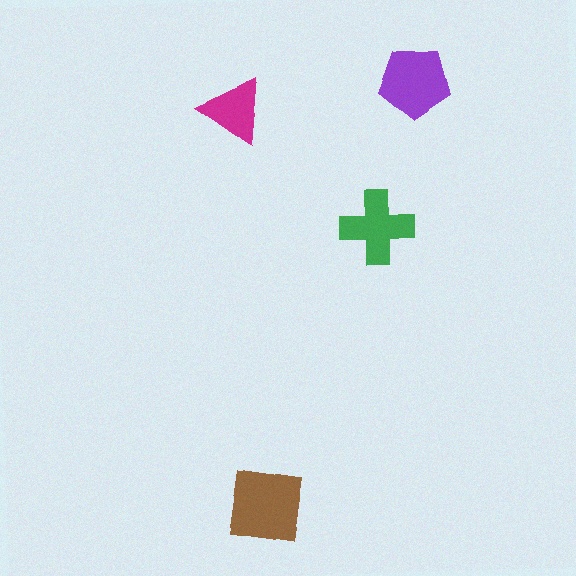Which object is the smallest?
The magenta triangle.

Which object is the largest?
The brown square.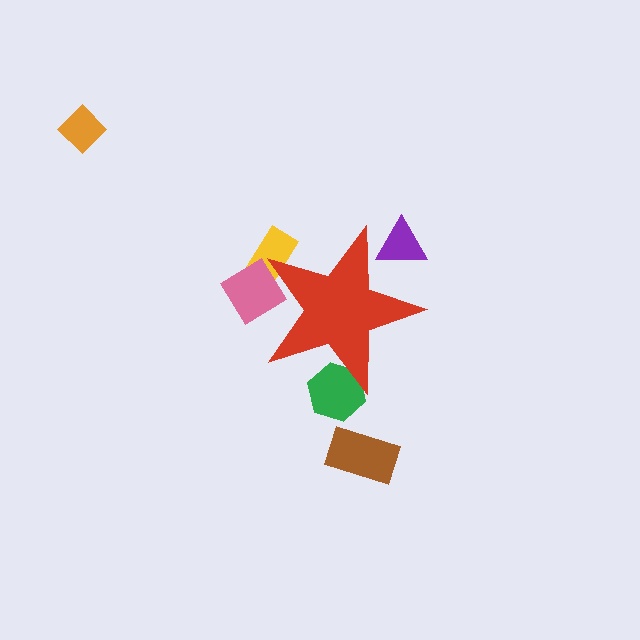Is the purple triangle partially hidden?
Yes, the purple triangle is partially hidden behind the red star.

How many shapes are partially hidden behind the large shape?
4 shapes are partially hidden.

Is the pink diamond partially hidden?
Yes, the pink diamond is partially hidden behind the red star.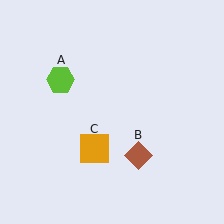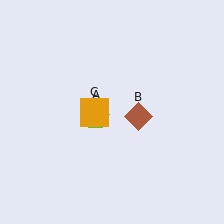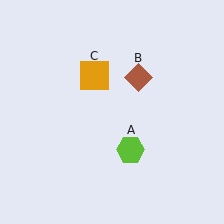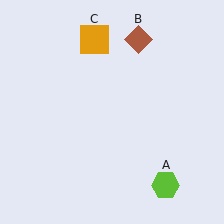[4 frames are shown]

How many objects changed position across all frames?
3 objects changed position: lime hexagon (object A), brown diamond (object B), orange square (object C).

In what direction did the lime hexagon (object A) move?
The lime hexagon (object A) moved down and to the right.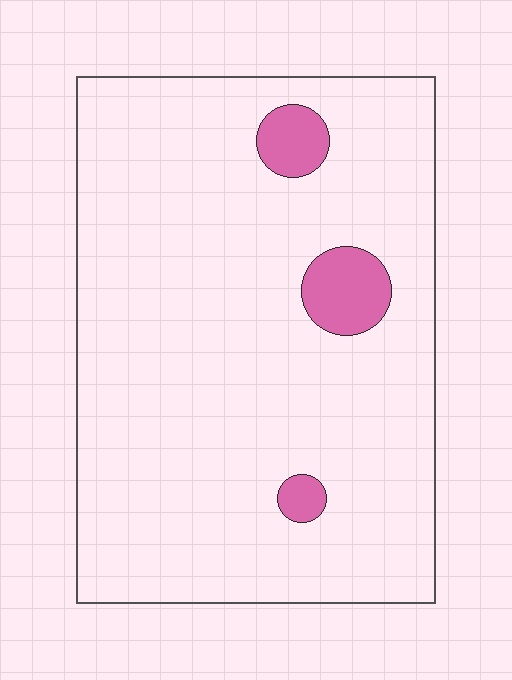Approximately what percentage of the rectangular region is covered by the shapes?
Approximately 5%.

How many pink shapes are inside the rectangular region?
3.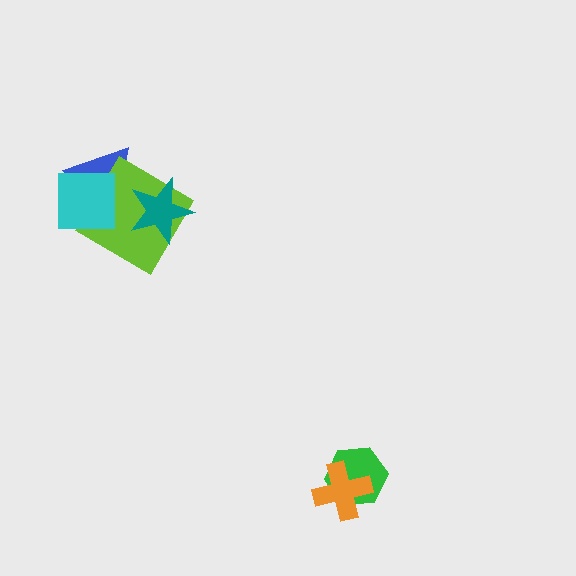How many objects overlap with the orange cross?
1 object overlaps with the orange cross.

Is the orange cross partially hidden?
No, no other shape covers it.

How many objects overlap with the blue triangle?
3 objects overlap with the blue triangle.